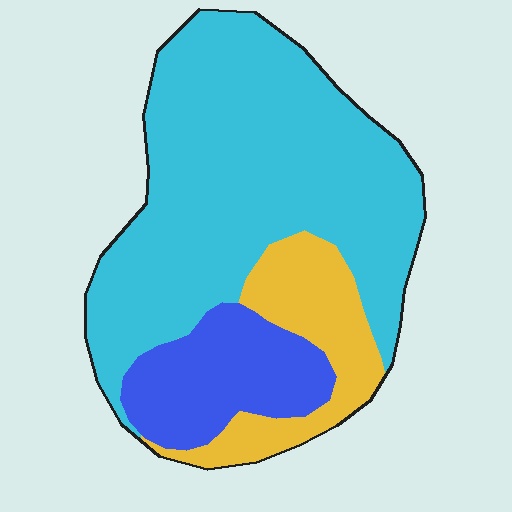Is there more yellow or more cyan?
Cyan.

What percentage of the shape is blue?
Blue takes up about one sixth (1/6) of the shape.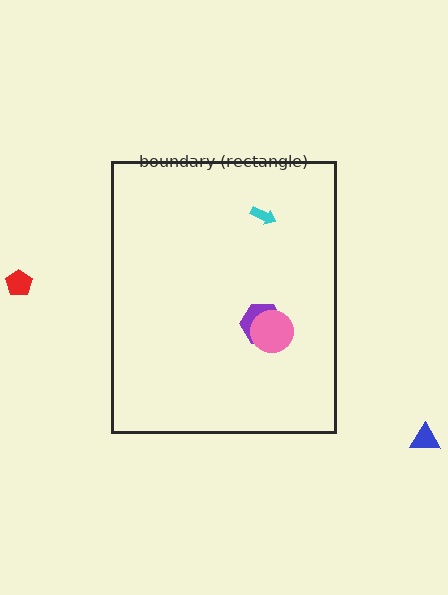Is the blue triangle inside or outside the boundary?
Outside.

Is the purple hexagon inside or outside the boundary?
Inside.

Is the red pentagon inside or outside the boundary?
Outside.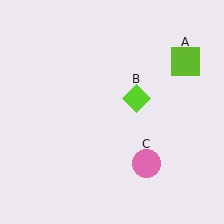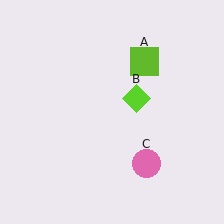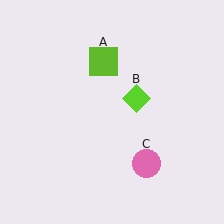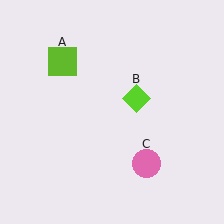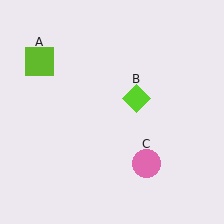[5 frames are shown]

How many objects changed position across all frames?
1 object changed position: lime square (object A).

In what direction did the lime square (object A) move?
The lime square (object A) moved left.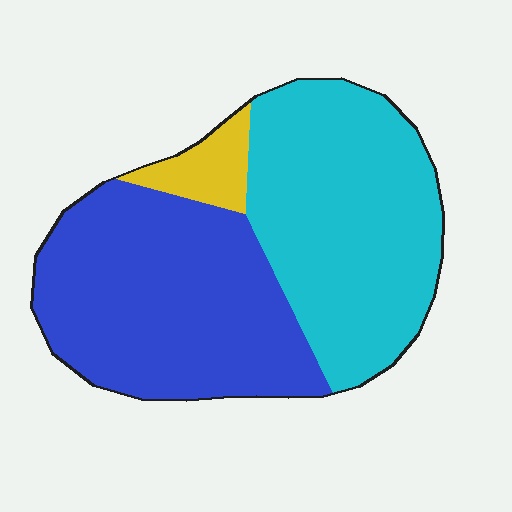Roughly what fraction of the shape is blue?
Blue covers around 45% of the shape.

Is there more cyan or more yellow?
Cyan.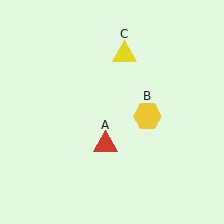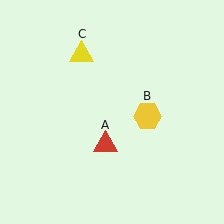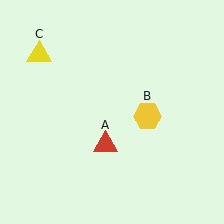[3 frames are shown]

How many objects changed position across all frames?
1 object changed position: yellow triangle (object C).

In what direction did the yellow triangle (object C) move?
The yellow triangle (object C) moved left.